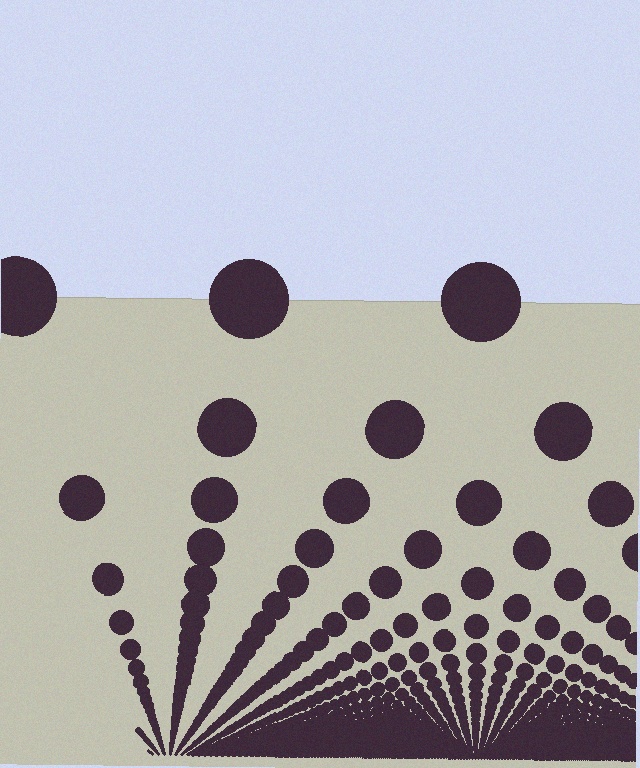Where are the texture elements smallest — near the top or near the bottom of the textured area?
Near the bottom.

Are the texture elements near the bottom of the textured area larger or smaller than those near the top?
Smaller. The gradient is inverted — elements near the bottom are smaller and denser.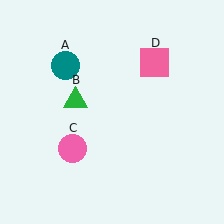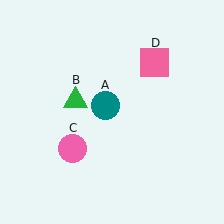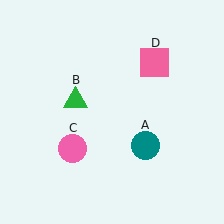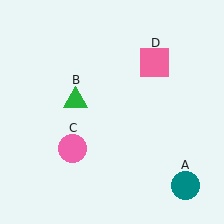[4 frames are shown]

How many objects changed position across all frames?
1 object changed position: teal circle (object A).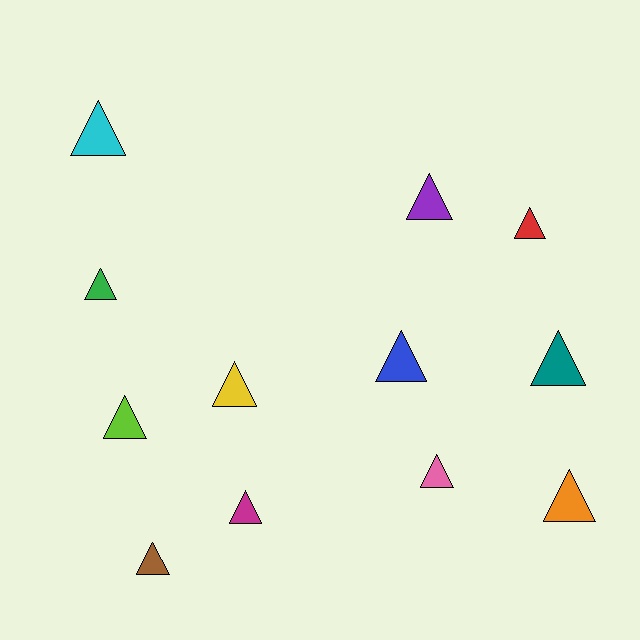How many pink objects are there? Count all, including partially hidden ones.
There is 1 pink object.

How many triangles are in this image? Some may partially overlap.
There are 12 triangles.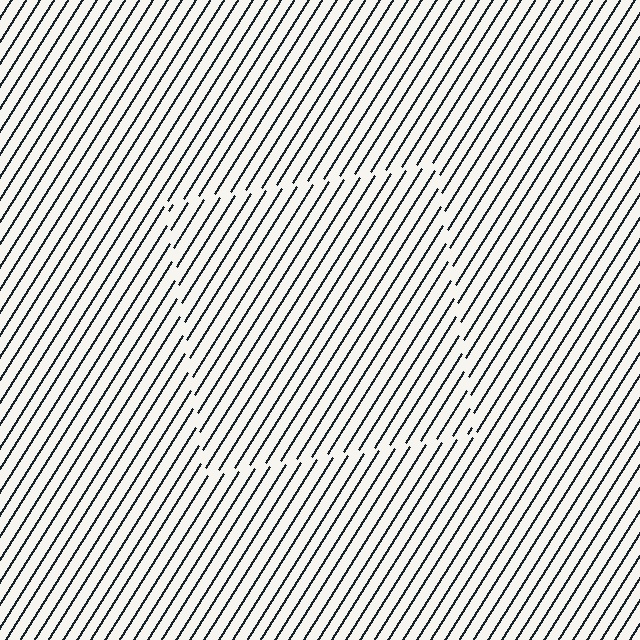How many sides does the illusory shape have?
4 sides — the line-ends trace a square.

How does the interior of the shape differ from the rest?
The interior of the shape contains the same grating, shifted by half a period — the contour is defined by the phase discontinuity where line-ends from the inner and outer gratings abut.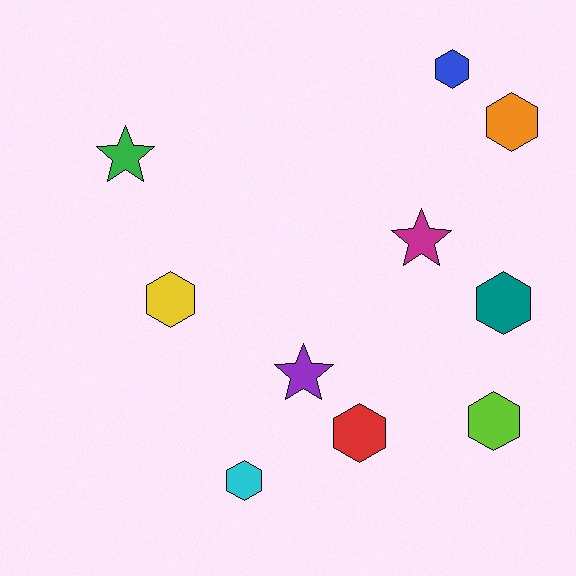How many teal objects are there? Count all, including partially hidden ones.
There is 1 teal object.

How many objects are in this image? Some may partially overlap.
There are 10 objects.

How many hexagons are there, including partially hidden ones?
There are 7 hexagons.